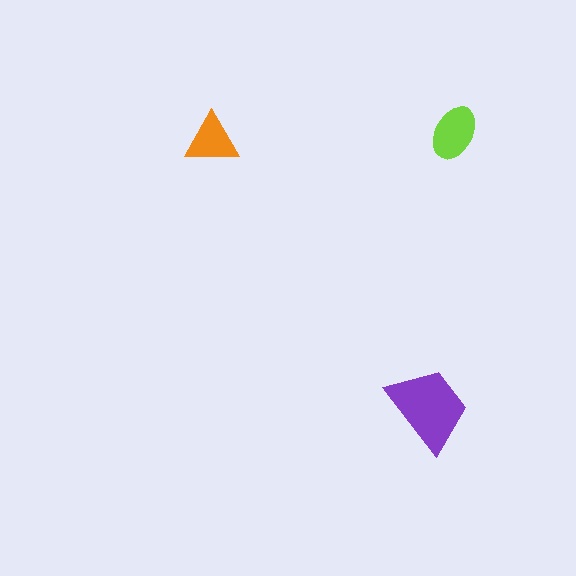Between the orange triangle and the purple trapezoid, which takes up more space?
The purple trapezoid.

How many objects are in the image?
There are 3 objects in the image.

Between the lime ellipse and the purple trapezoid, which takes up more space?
The purple trapezoid.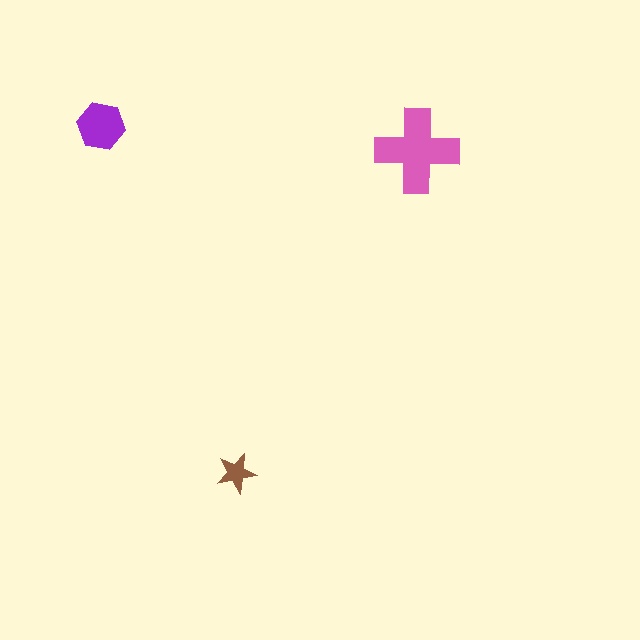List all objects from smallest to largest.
The brown star, the purple hexagon, the pink cross.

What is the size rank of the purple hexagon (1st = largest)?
2nd.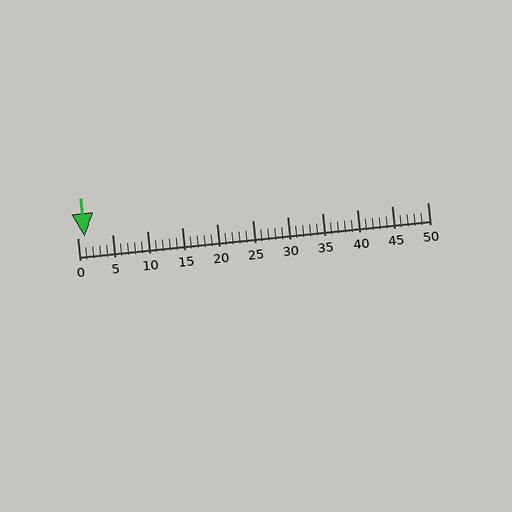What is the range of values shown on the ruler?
The ruler shows values from 0 to 50.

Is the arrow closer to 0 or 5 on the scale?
The arrow is closer to 0.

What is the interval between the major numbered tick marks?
The major tick marks are spaced 5 units apart.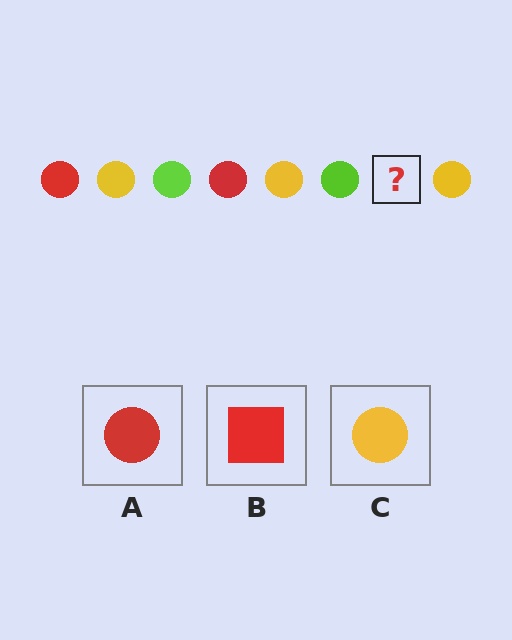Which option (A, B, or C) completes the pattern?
A.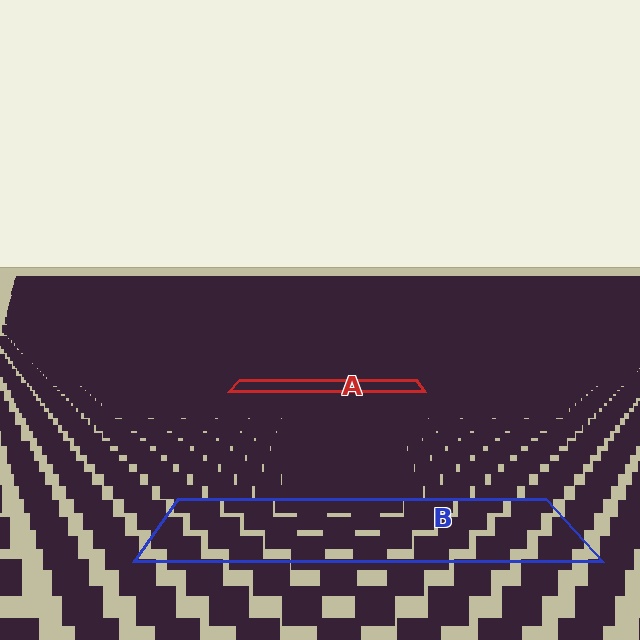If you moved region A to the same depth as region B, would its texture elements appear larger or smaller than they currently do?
They would appear larger. At a closer depth, the same texture elements are projected at a bigger on-screen size.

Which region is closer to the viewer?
Region B is closer. The texture elements there are larger and more spread out.